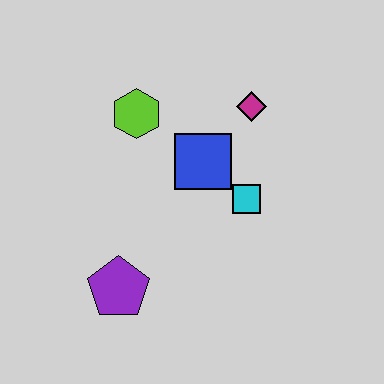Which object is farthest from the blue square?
The purple pentagon is farthest from the blue square.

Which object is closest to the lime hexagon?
The blue square is closest to the lime hexagon.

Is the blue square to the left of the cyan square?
Yes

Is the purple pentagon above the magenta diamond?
No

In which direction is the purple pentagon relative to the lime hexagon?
The purple pentagon is below the lime hexagon.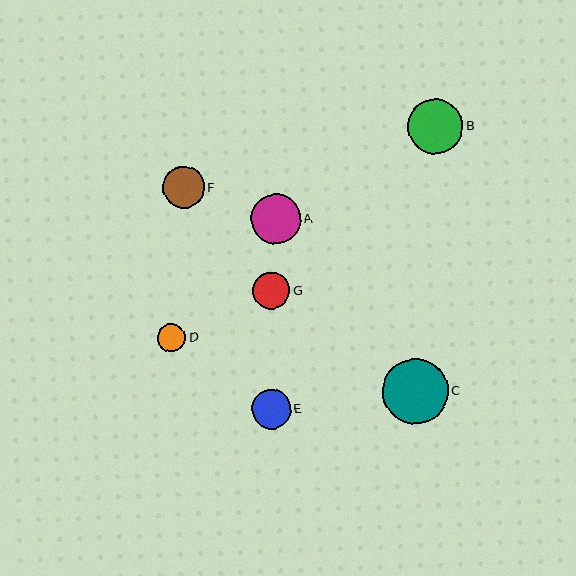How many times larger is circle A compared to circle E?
Circle A is approximately 1.3 times the size of circle E.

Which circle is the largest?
Circle C is the largest with a size of approximately 65 pixels.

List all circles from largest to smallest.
From largest to smallest: C, B, A, F, E, G, D.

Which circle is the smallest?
Circle D is the smallest with a size of approximately 28 pixels.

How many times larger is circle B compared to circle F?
Circle B is approximately 1.3 times the size of circle F.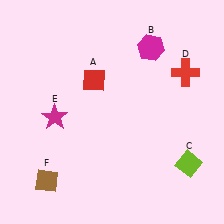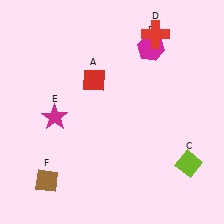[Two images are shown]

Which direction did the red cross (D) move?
The red cross (D) moved up.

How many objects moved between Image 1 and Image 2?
1 object moved between the two images.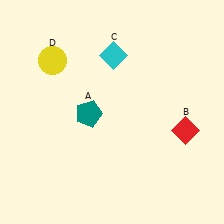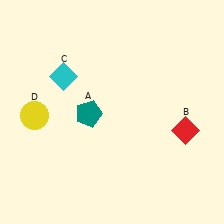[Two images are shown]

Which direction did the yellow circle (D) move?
The yellow circle (D) moved down.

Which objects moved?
The objects that moved are: the cyan diamond (C), the yellow circle (D).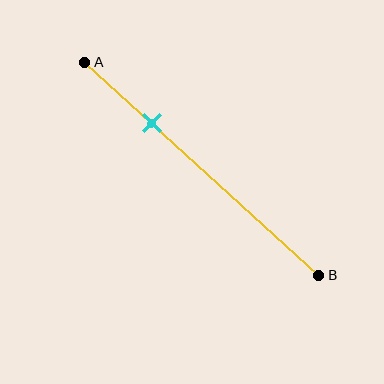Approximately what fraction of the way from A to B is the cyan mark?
The cyan mark is approximately 30% of the way from A to B.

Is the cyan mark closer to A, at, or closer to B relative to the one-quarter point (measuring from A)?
The cyan mark is closer to point B than the one-quarter point of segment AB.